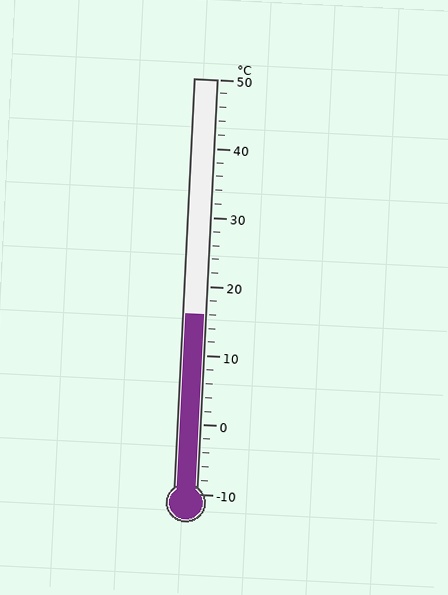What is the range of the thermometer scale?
The thermometer scale ranges from -10°C to 50°C.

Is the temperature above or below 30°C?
The temperature is below 30°C.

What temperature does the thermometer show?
The thermometer shows approximately 16°C.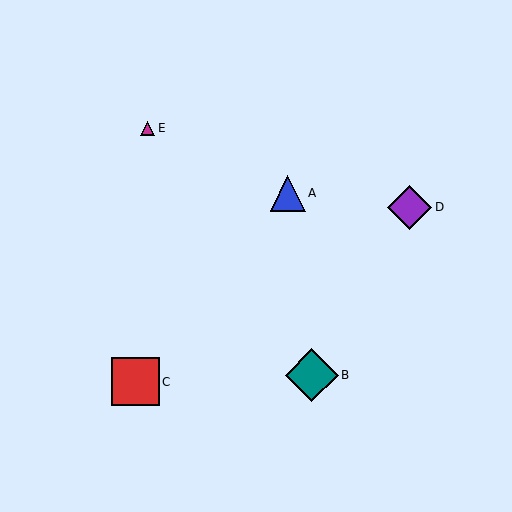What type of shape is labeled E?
Shape E is a magenta triangle.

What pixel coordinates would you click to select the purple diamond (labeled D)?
Click at (410, 207) to select the purple diamond D.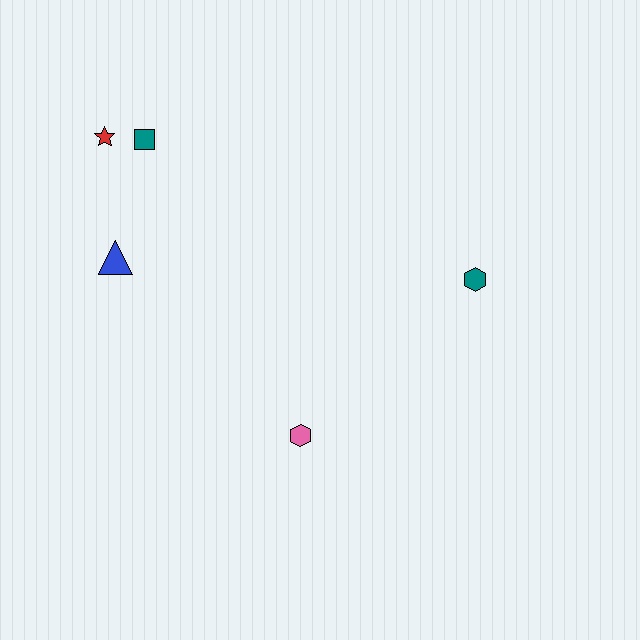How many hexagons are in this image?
There are 2 hexagons.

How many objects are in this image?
There are 5 objects.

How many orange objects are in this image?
There are no orange objects.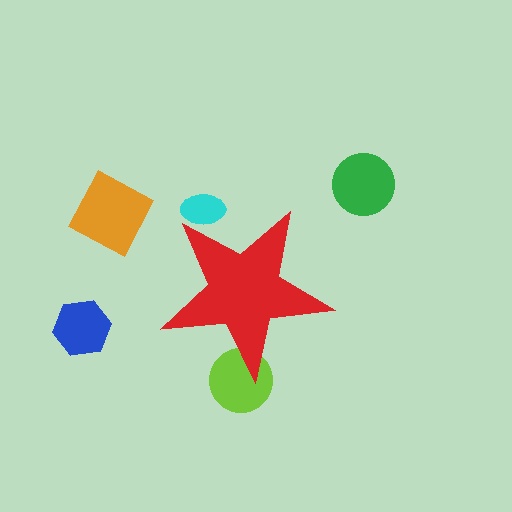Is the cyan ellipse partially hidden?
Yes, the cyan ellipse is partially hidden behind the red star.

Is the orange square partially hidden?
No, the orange square is fully visible.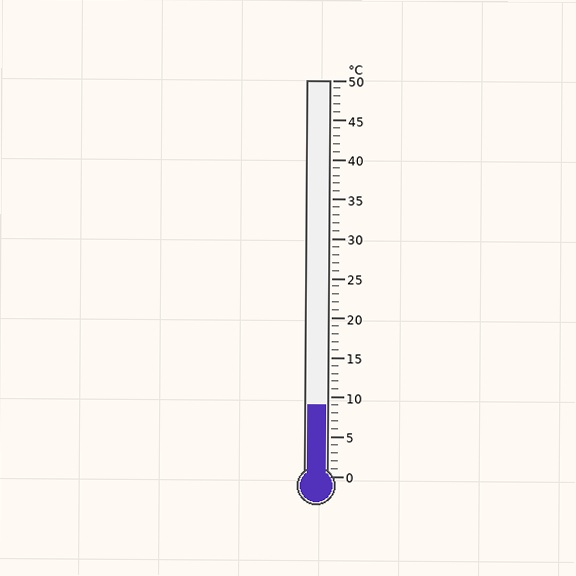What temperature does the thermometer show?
The thermometer shows approximately 9°C.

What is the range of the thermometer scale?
The thermometer scale ranges from 0°C to 50°C.